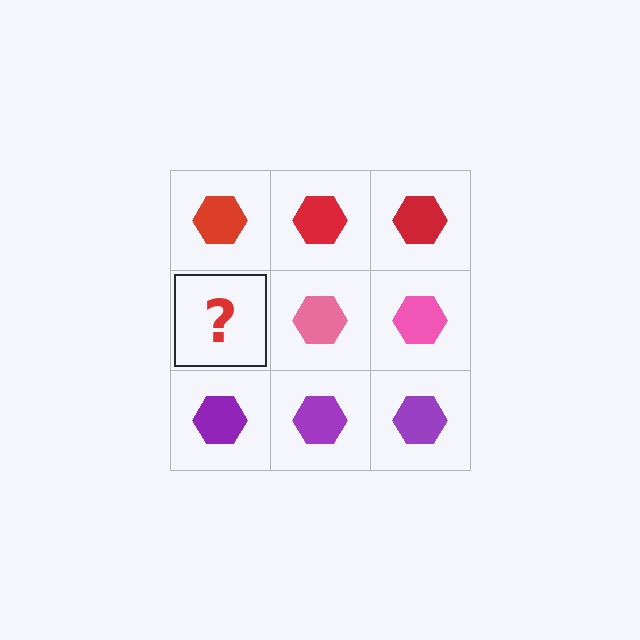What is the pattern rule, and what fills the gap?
The rule is that each row has a consistent color. The gap should be filled with a pink hexagon.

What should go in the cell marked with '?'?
The missing cell should contain a pink hexagon.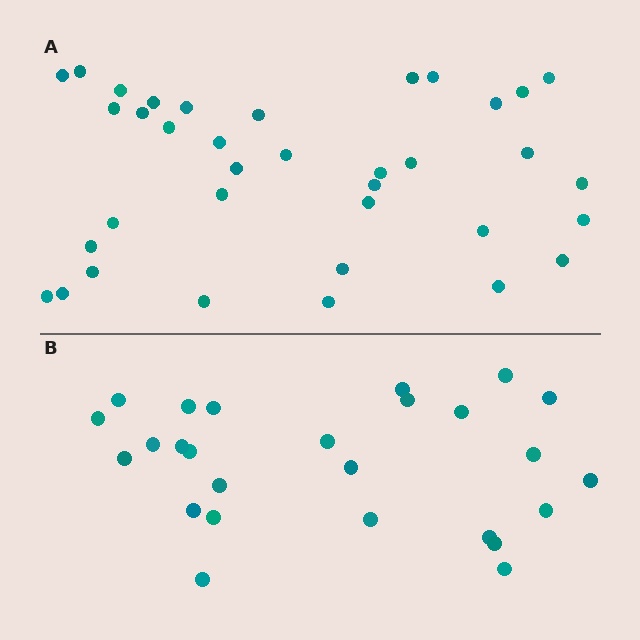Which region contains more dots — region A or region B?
Region A (the top region) has more dots.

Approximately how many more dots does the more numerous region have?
Region A has roughly 10 or so more dots than region B.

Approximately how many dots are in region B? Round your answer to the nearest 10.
About 30 dots. (The exact count is 26, which rounds to 30.)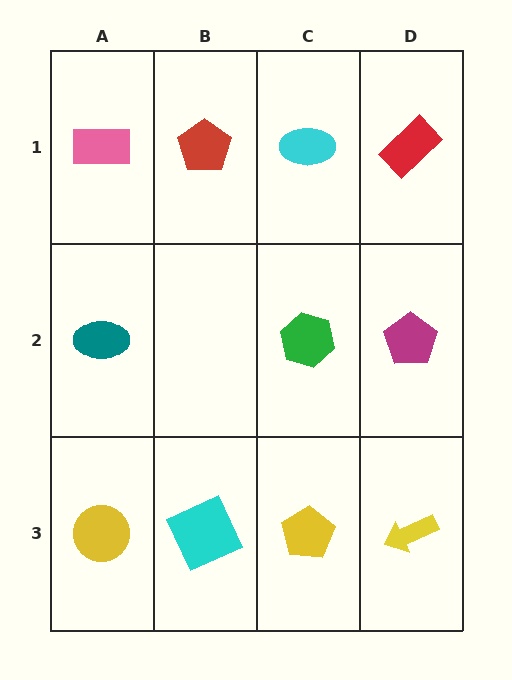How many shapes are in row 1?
4 shapes.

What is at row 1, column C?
A cyan ellipse.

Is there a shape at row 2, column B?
No, that cell is empty.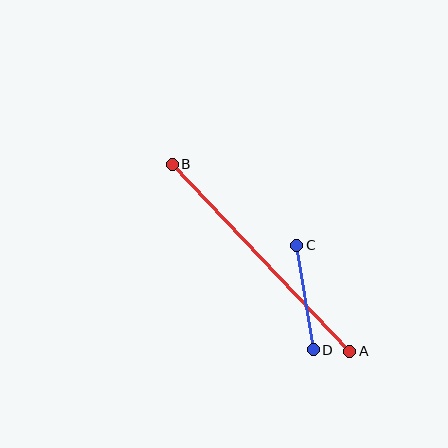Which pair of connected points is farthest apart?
Points A and B are farthest apart.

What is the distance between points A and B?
The distance is approximately 258 pixels.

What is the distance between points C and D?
The distance is approximately 106 pixels.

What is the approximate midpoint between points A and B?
The midpoint is at approximately (261, 258) pixels.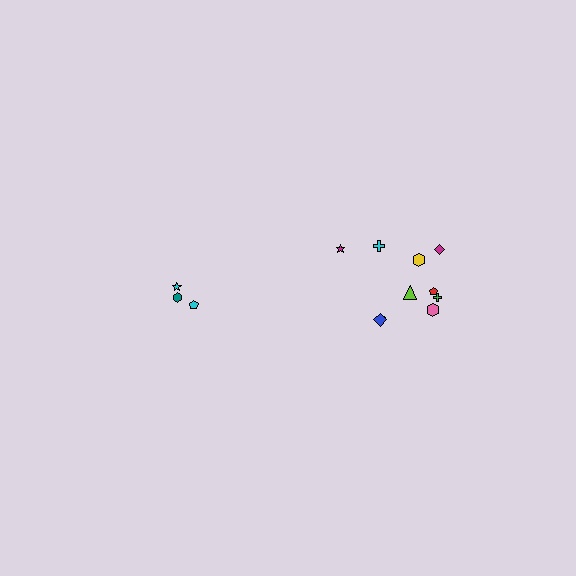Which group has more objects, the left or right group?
The right group.